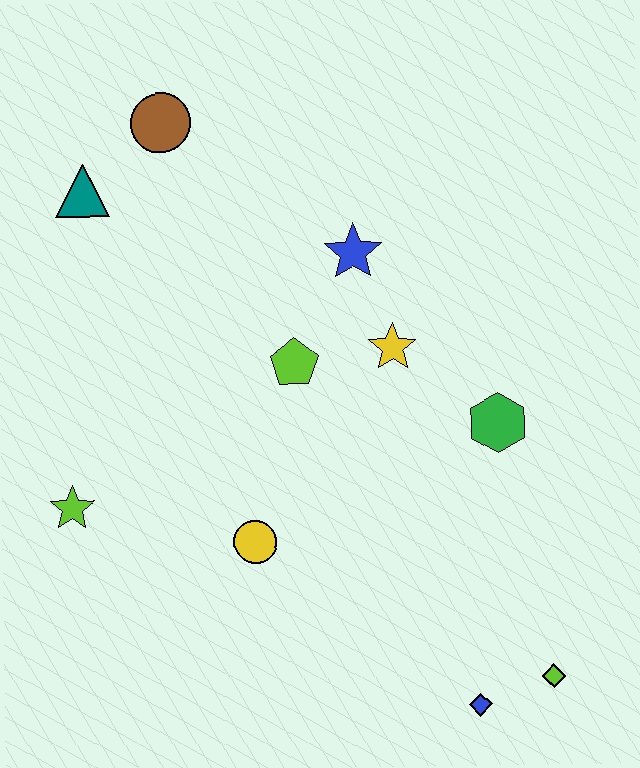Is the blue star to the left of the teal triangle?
No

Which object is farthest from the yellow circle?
The brown circle is farthest from the yellow circle.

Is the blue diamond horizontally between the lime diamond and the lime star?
Yes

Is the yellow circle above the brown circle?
No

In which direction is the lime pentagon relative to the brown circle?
The lime pentagon is below the brown circle.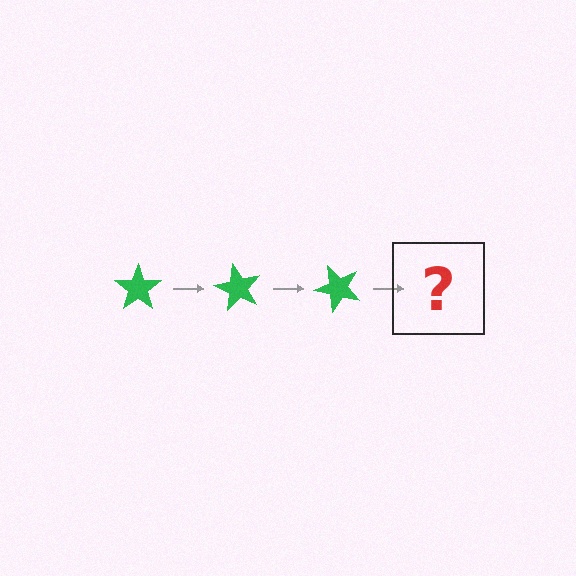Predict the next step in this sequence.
The next step is a green star rotated 180 degrees.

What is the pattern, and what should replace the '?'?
The pattern is that the star rotates 60 degrees each step. The '?' should be a green star rotated 180 degrees.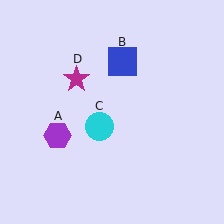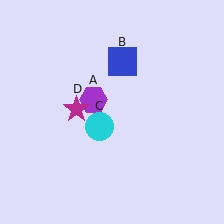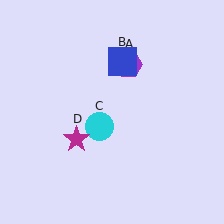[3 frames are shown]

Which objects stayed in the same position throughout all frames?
Blue square (object B) and cyan circle (object C) remained stationary.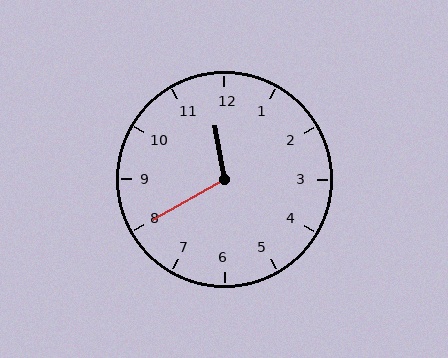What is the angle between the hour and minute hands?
Approximately 110 degrees.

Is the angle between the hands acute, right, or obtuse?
It is obtuse.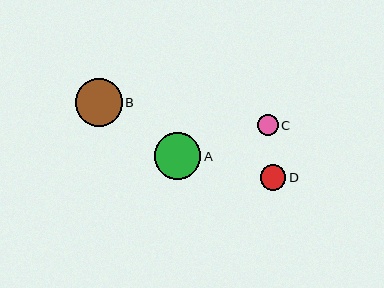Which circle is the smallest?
Circle C is the smallest with a size of approximately 21 pixels.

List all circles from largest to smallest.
From largest to smallest: B, A, D, C.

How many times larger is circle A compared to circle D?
Circle A is approximately 1.8 times the size of circle D.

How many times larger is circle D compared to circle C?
Circle D is approximately 1.2 times the size of circle C.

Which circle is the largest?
Circle B is the largest with a size of approximately 47 pixels.